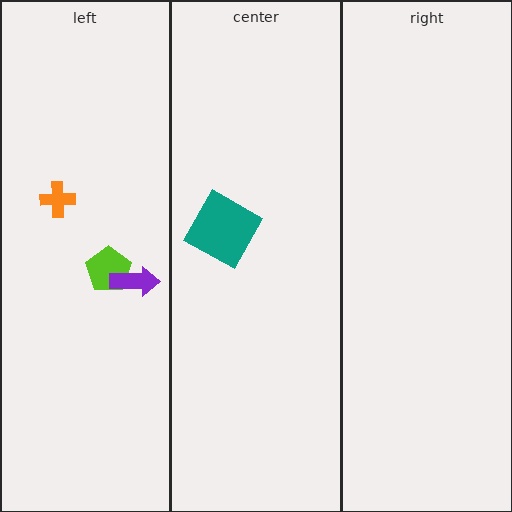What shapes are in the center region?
The teal square.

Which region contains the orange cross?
The left region.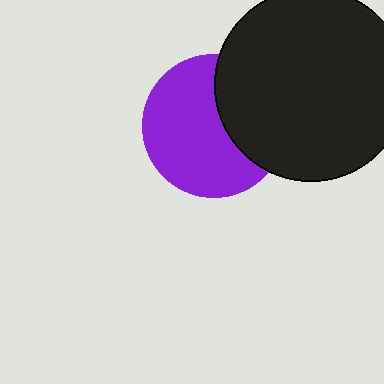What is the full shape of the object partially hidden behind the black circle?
The partially hidden object is a purple circle.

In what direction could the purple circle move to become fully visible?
The purple circle could move left. That would shift it out from behind the black circle entirely.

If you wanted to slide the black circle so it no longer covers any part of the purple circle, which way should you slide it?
Slide it right — that is the most direct way to separate the two shapes.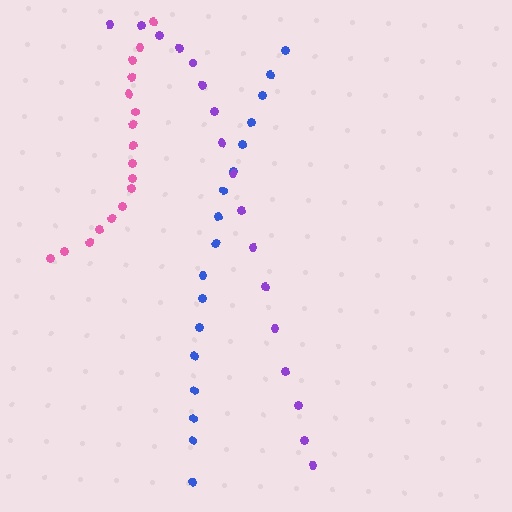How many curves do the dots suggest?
There are 3 distinct paths.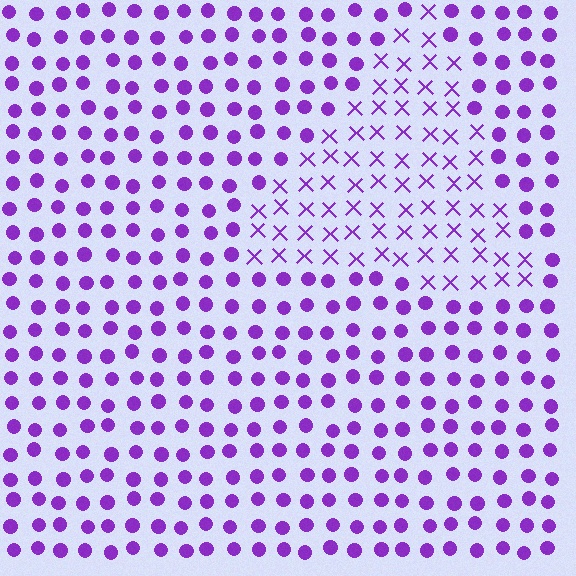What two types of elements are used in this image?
The image uses X marks inside the triangle region and circles outside it.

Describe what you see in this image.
The image is filled with small purple elements arranged in a uniform grid. A triangle-shaped region contains X marks, while the surrounding area contains circles. The boundary is defined purely by the change in element shape.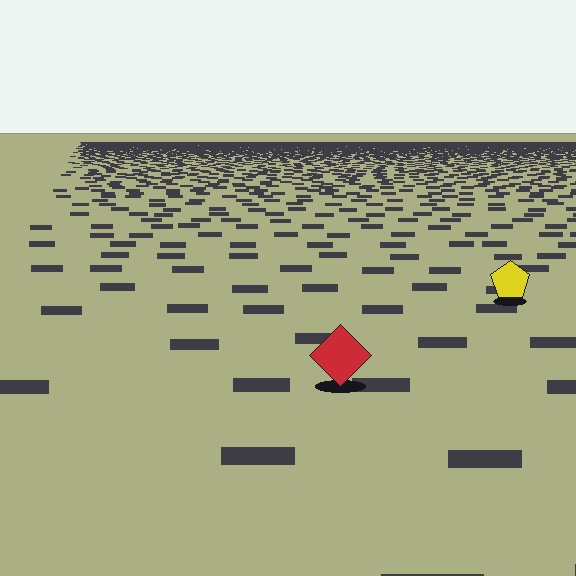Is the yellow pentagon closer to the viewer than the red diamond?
No. The red diamond is closer — you can tell from the texture gradient: the ground texture is coarser near it.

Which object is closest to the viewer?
The red diamond is closest. The texture marks near it are larger and more spread out.